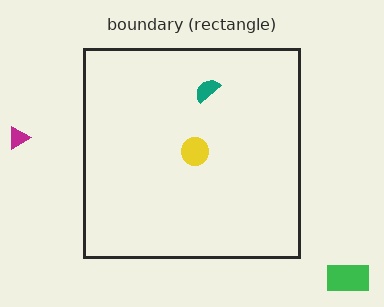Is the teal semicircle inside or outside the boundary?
Inside.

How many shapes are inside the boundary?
2 inside, 2 outside.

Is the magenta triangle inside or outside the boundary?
Outside.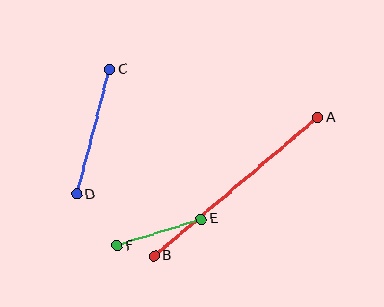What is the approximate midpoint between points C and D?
The midpoint is at approximately (93, 132) pixels.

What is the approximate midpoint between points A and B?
The midpoint is at approximately (236, 186) pixels.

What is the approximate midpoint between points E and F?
The midpoint is at approximately (159, 232) pixels.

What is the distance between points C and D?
The distance is approximately 129 pixels.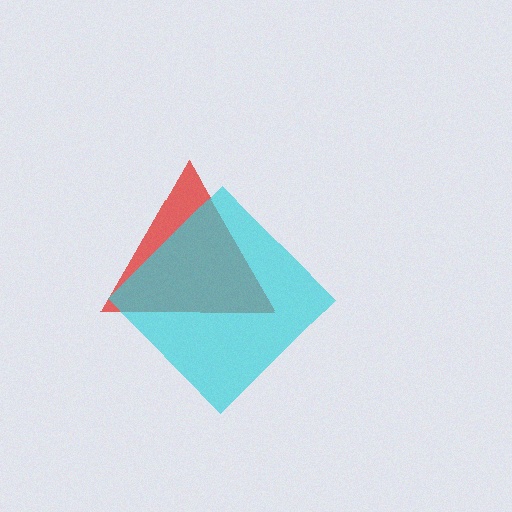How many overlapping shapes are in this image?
There are 2 overlapping shapes in the image.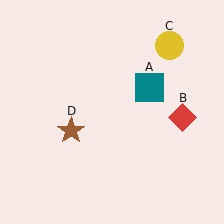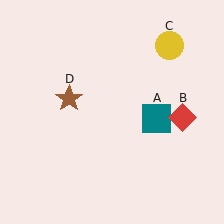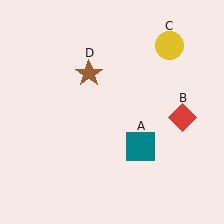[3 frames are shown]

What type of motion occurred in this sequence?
The teal square (object A), brown star (object D) rotated clockwise around the center of the scene.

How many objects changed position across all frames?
2 objects changed position: teal square (object A), brown star (object D).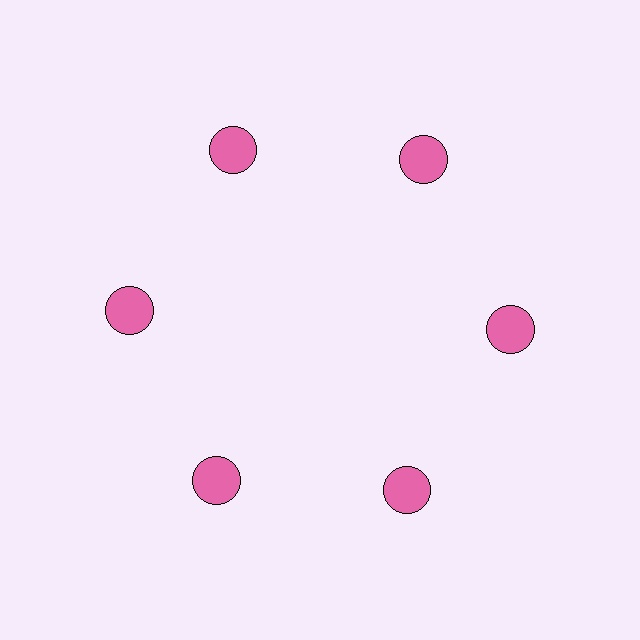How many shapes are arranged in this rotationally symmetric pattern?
There are 6 shapes, arranged in 6 groups of 1.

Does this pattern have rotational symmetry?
Yes, this pattern has 6-fold rotational symmetry. It looks the same after rotating 60 degrees around the center.